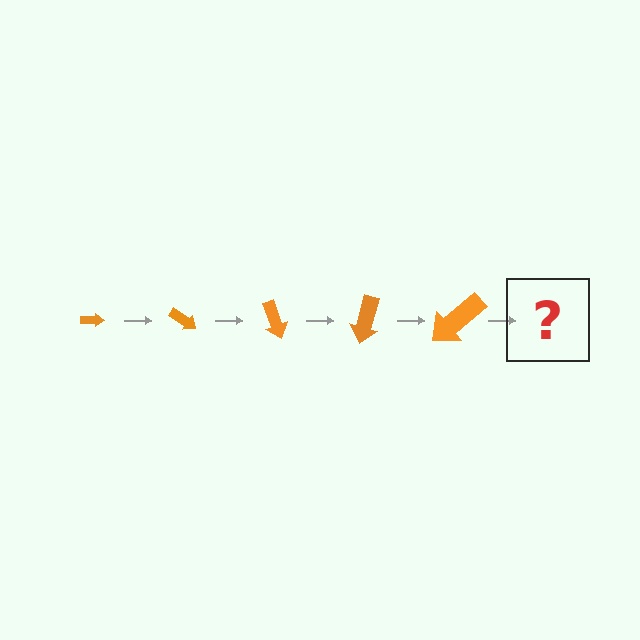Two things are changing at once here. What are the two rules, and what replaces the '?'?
The two rules are that the arrow grows larger each step and it rotates 35 degrees each step. The '?' should be an arrow, larger than the previous one and rotated 175 degrees from the start.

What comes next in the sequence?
The next element should be an arrow, larger than the previous one and rotated 175 degrees from the start.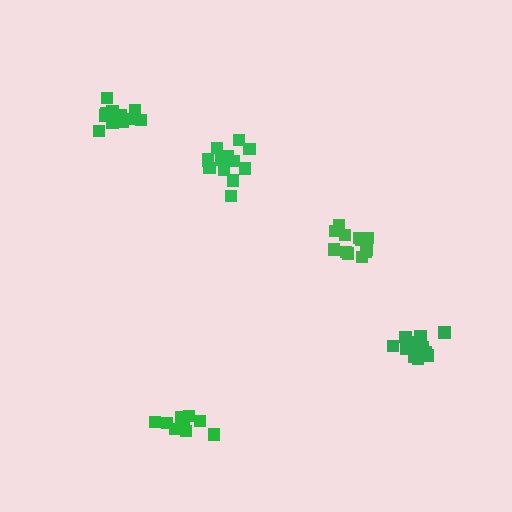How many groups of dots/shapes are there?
There are 5 groups.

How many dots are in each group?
Group 1: 14 dots, Group 2: 15 dots, Group 3: 12 dots, Group 4: 13 dots, Group 5: 9 dots (63 total).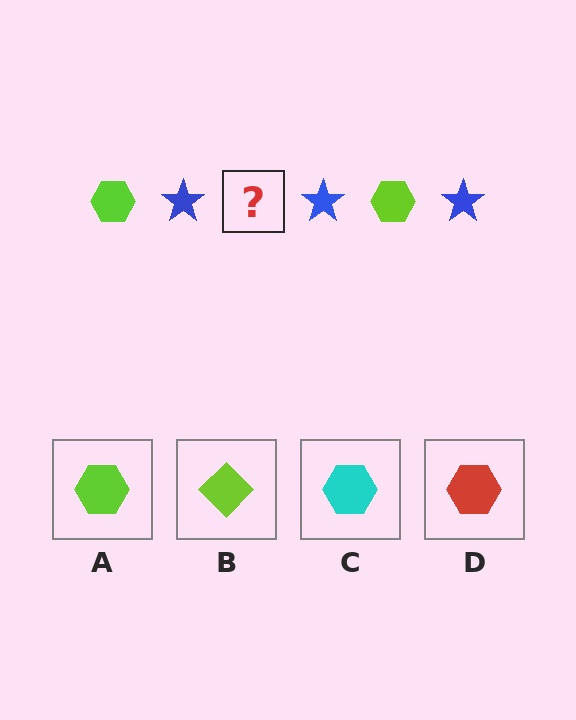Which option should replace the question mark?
Option A.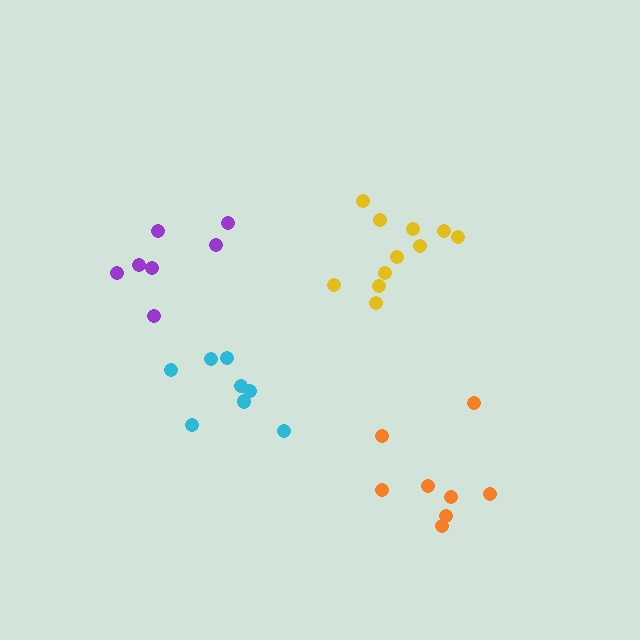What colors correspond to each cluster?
The clusters are colored: cyan, purple, yellow, orange.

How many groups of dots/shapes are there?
There are 4 groups.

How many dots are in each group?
Group 1: 8 dots, Group 2: 7 dots, Group 3: 11 dots, Group 4: 8 dots (34 total).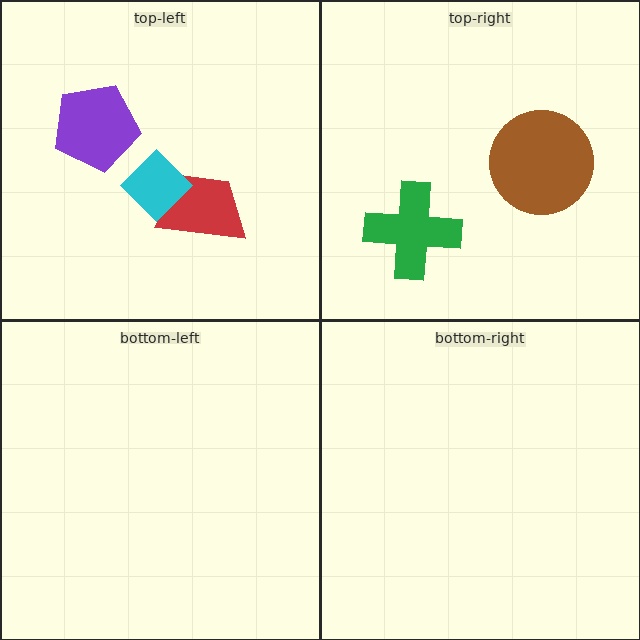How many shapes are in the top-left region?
3.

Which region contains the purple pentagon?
The top-left region.